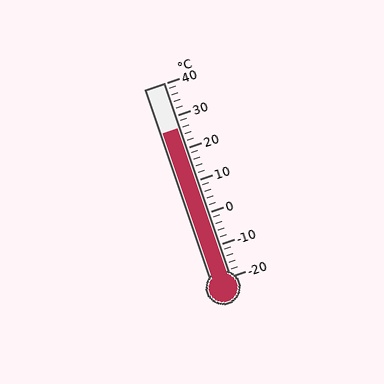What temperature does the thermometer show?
The thermometer shows approximately 26°C.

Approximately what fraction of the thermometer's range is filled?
The thermometer is filled to approximately 75% of its range.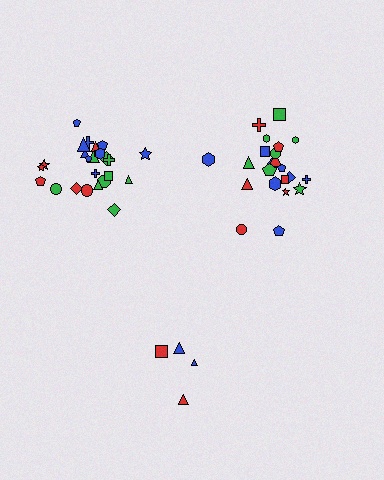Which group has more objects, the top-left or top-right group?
The top-left group.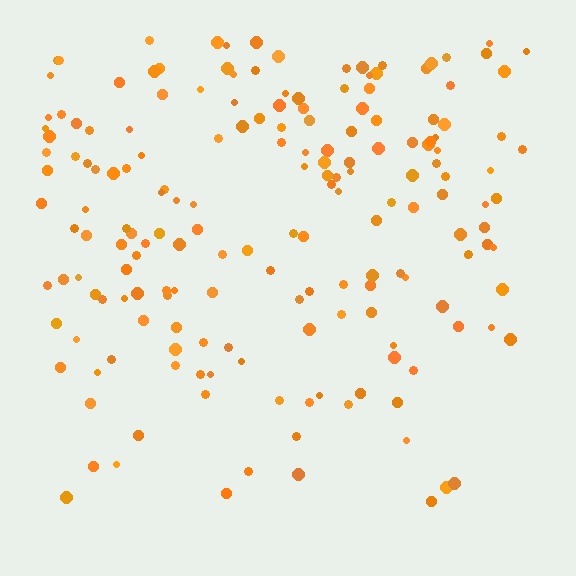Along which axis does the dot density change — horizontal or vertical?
Vertical.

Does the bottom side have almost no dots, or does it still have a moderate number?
Still a moderate number, just noticeably fewer than the top.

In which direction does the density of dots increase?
From bottom to top, with the top side densest.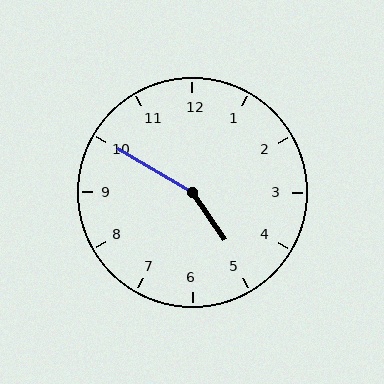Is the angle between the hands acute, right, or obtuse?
It is obtuse.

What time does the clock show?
4:50.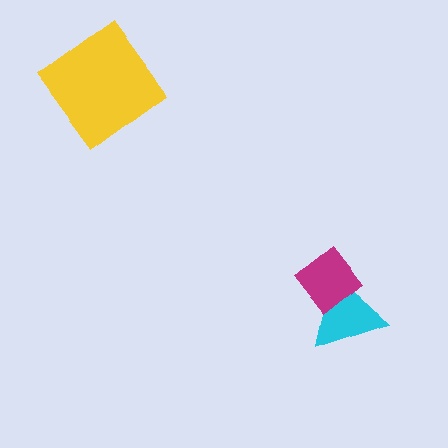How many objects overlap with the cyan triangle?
1 object overlaps with the cyan triangle.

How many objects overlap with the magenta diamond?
1 object overlaps with the magenta diamond.